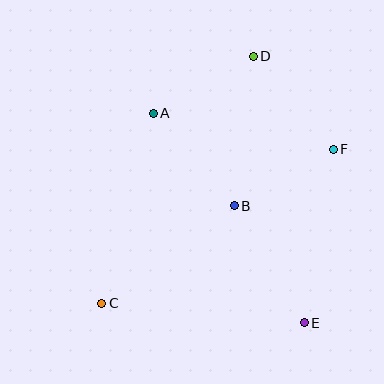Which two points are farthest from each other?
Points C and D are farthest from each other.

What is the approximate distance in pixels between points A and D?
The distance between A and D is approximately 115 pixels.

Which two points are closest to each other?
Points B and F are closest to each other.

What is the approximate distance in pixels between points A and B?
The distance between A and B is approximately 123 pixels.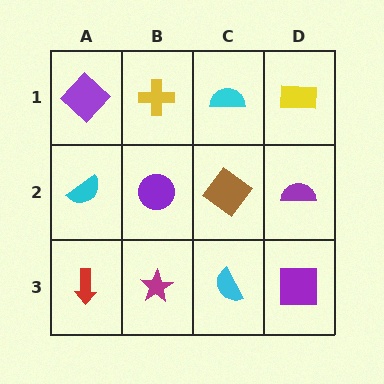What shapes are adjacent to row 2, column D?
A yellow rectangle (row 1, column D), a purple square (row 3, column D), a brown diamond (row 2, column C).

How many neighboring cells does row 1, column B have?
3.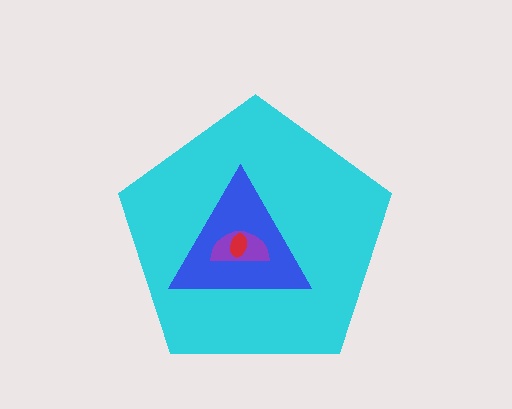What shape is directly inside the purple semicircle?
The red ellipse.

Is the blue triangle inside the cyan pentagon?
Yes.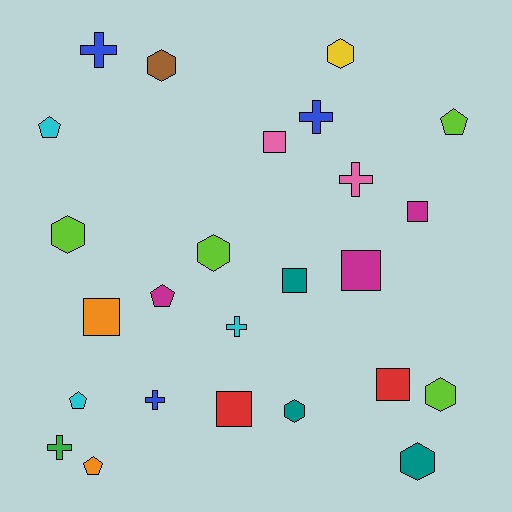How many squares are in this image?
There are 7 squares.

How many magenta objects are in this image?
There are 3 magenta objects.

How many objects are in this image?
There are 25 objects.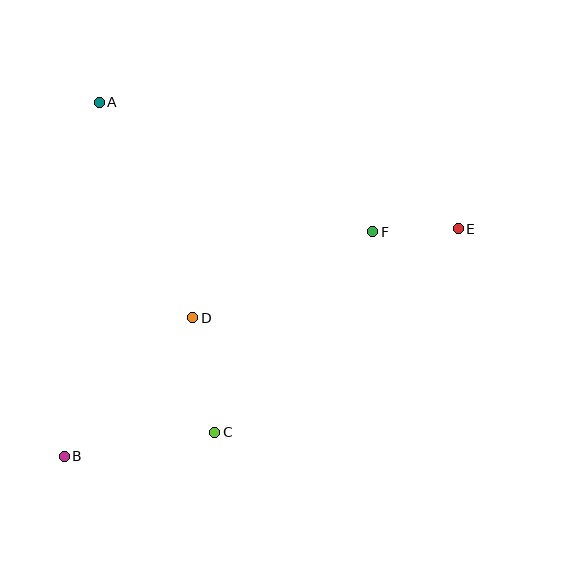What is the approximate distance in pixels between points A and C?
The distance between A and C is approximately 350 pixels.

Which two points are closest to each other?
Points E and F are closest to each other.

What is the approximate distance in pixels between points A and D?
The distance between A and D is approximately 235 pixels.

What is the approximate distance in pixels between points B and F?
The distance between B and F is approximately 381 pixels.